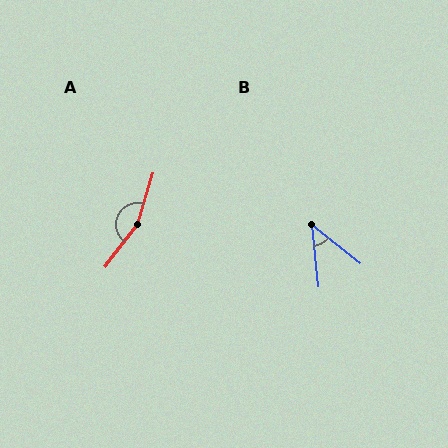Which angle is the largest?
A, at approximately 159 degrees.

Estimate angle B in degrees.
Approximately 45 degrees.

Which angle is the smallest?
B, at approximately 45 degrees.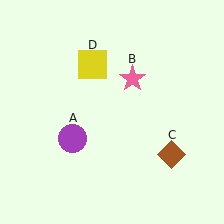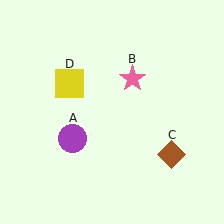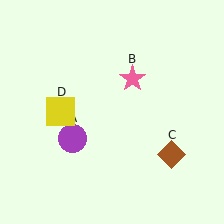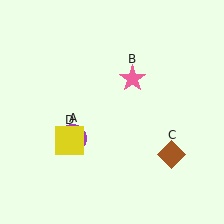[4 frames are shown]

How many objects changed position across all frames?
1 object changed position: yellow square (object D).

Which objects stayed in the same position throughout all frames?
Purple circle (object A) and pink star (object B) and brown diamond (object C) remained stationary.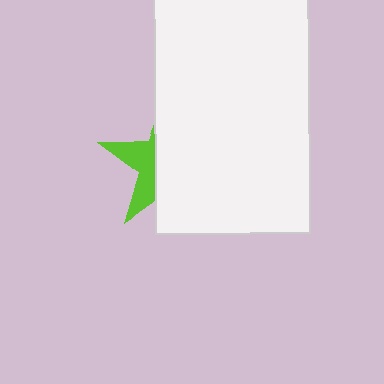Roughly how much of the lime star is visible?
A small part of it is visible (roughly 33%).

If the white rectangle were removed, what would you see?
You would see the complete lime star.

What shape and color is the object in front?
The object in front is a white rectangle.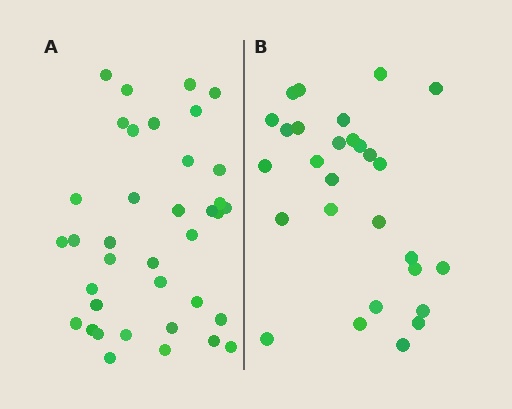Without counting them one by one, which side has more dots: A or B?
Region A (the left region) has more dots.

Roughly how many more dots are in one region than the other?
Region A has roughly 8 or so more dots than region B.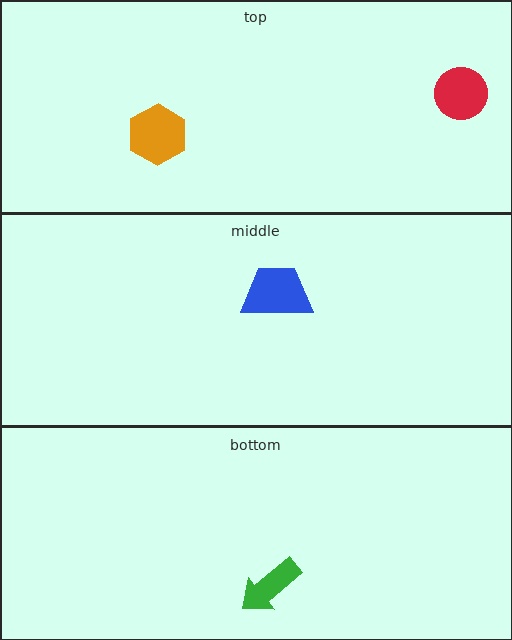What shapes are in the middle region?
The blue trapezoid.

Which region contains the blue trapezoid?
The middle region.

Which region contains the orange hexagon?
The top region.